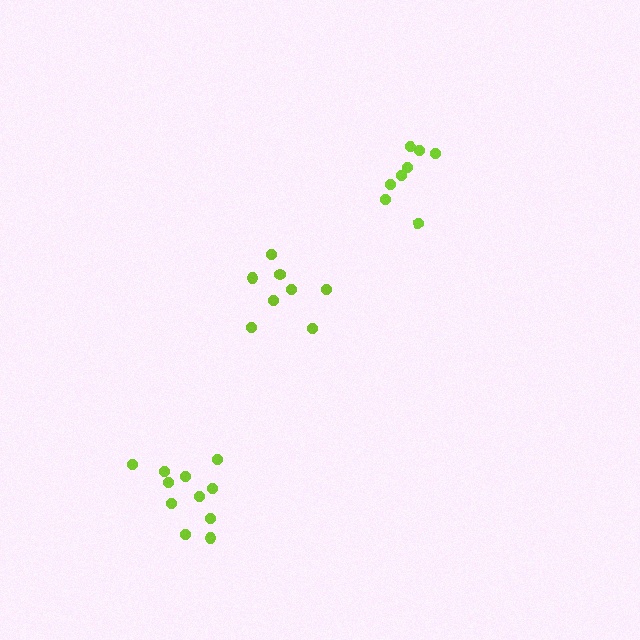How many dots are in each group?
Group 1: 8 dots, Group 2: 11 dots, Group 3: 8 dots (27 total).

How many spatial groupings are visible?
There are 3 spatial groupings.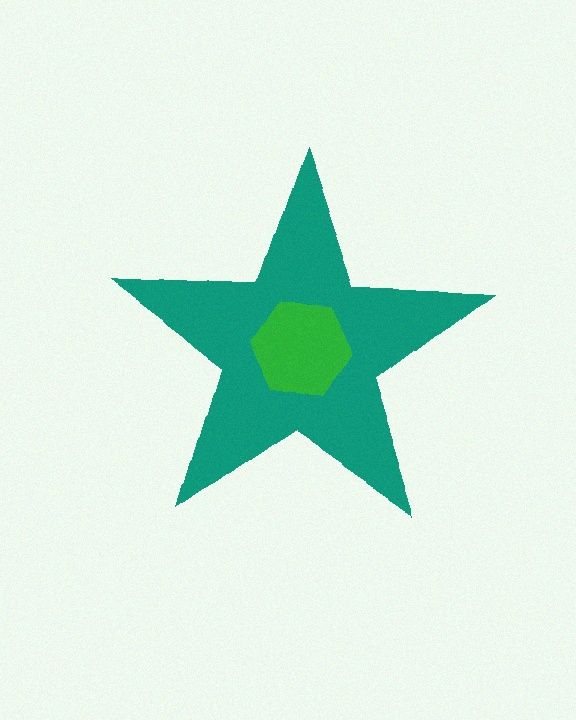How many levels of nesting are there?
2.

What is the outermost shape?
The teal star.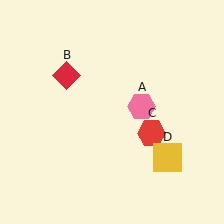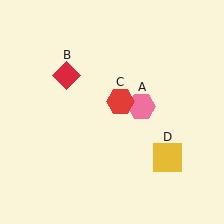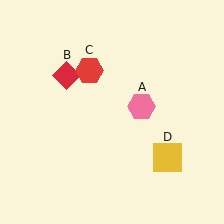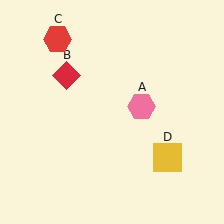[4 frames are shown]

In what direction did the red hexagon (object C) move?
The red hexagon (object C) moved up and to the left.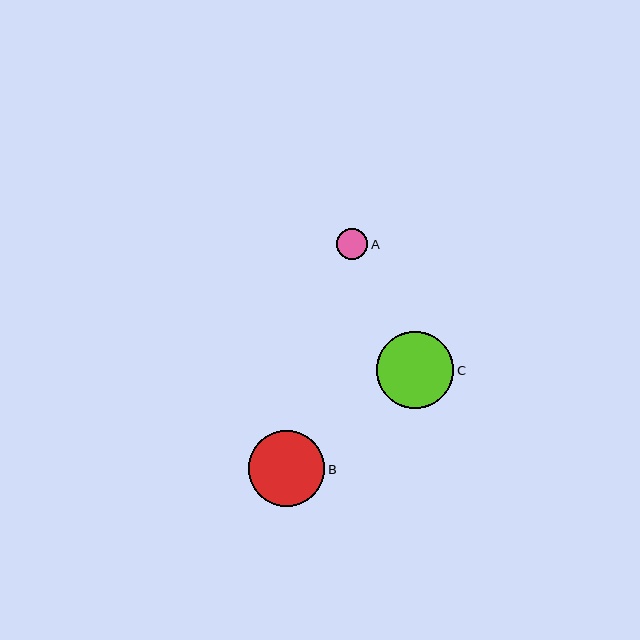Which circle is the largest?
Circle C is the largest with a size of approximately 77 pixels.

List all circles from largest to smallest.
From largest to smallest: C, B, A.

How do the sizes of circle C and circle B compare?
Circle C and circle B are approximately the same size.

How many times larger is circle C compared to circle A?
Circle C is approximately 2.5 times the size of circle A.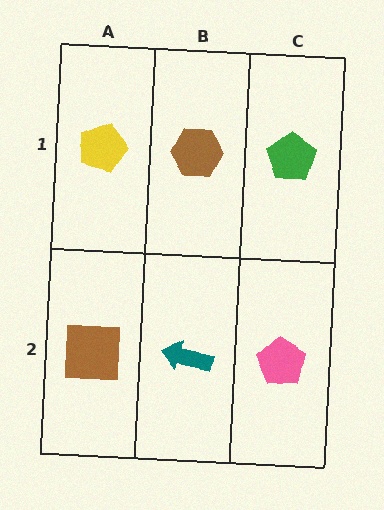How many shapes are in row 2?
3 shapes.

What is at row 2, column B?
A teal arrow.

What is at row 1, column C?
A green pentagon.